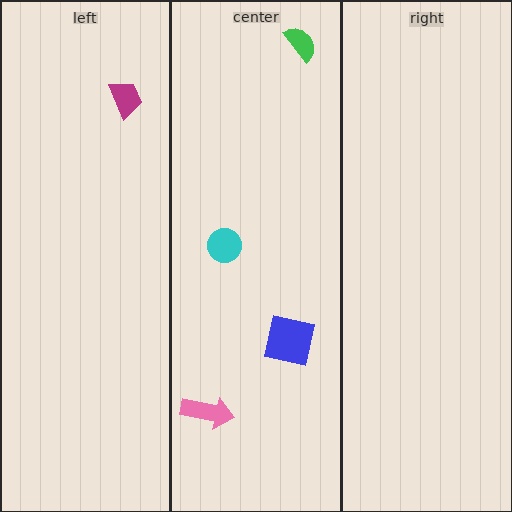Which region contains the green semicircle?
The center region.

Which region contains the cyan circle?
The center region.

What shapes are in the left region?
The magenta trapezoid.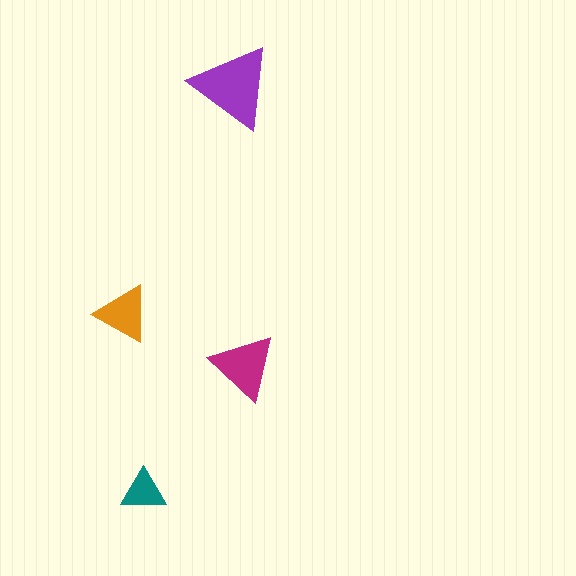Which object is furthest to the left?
The orange triangle is leftmost.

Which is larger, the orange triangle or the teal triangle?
The orange one.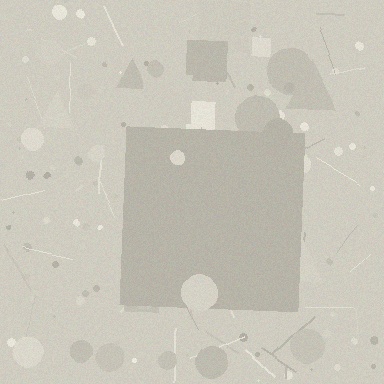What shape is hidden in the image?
A square is hidden in the image.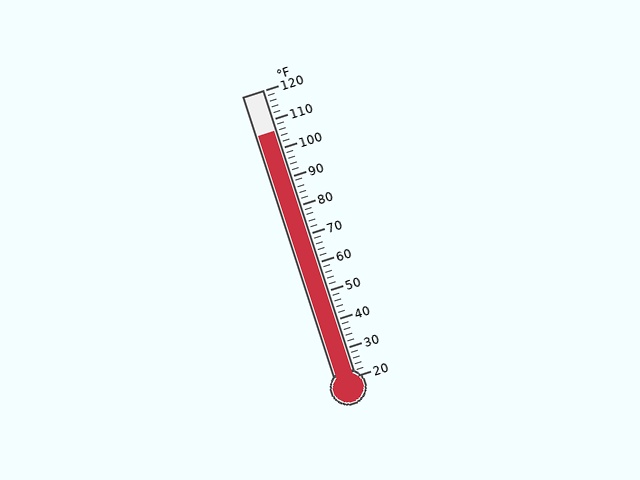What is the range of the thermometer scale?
The thermometer scale ranges from 20°F to 120°F.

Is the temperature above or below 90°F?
The temperature is above 90°F.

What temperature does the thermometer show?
The thermometer shows approximately 106°F.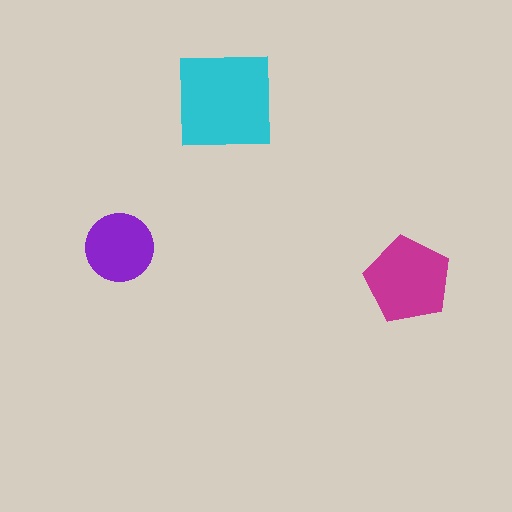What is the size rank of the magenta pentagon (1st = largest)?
2nd.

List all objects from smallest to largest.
The purple circle, the magenta pentagon, the cyan square.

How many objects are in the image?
There are 3 objects in the image.